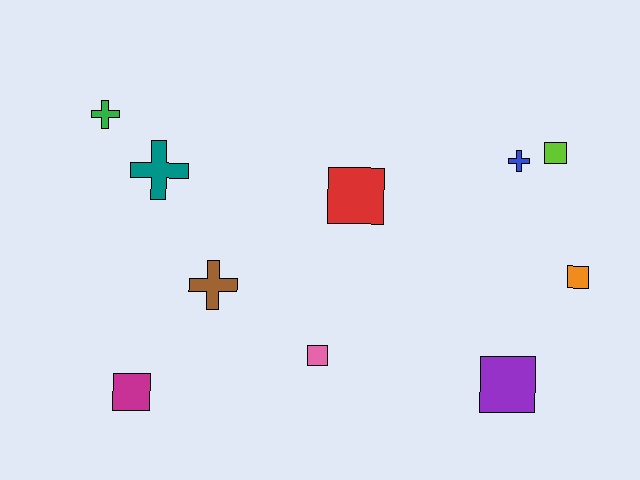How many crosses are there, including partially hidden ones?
There are 4 crosses.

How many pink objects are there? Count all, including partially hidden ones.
There is 1 pink object.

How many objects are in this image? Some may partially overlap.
There are 10 objects.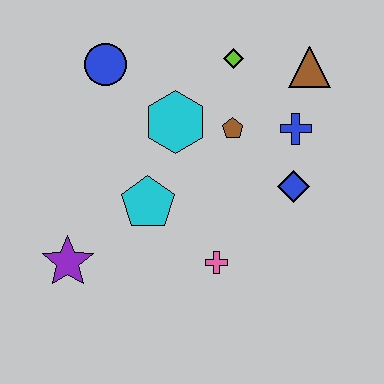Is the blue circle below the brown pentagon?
No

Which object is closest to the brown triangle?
The blue cross is closest to the brown triangle.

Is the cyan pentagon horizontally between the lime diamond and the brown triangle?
No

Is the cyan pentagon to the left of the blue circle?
No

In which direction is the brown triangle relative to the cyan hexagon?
The brown triangle is to the right of the cyan hexagon.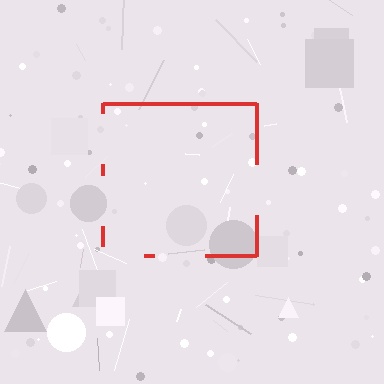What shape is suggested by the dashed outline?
The dashed outline suggests a square.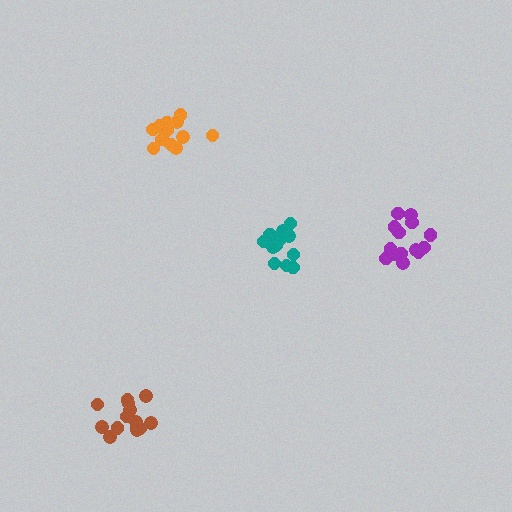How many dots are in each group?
Group 1: 14 dots, Group 2: 14 dots, Group 3: 16 dots, Group 4: 13 dots (57 total).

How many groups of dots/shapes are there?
There are 4 groups.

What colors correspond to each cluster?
The clusters are colored: orange, brown, purple, teal.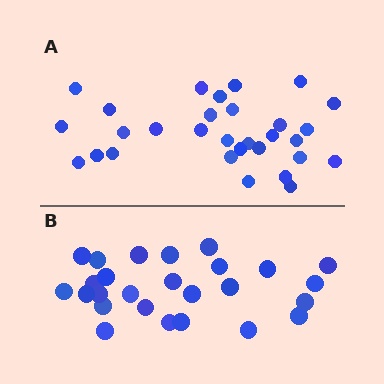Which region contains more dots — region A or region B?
Region A (the top region) has more dots.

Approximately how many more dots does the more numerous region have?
Region A has about 4 more dots than region B.